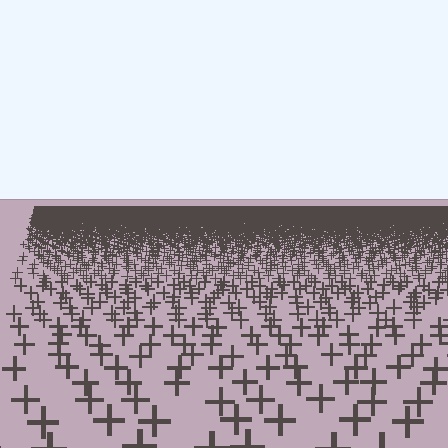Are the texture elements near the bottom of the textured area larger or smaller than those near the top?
Larger. Near the bottom, elements are closer to the viewer and appear at a bigger on-screen size.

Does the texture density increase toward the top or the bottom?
Density increases toward the top.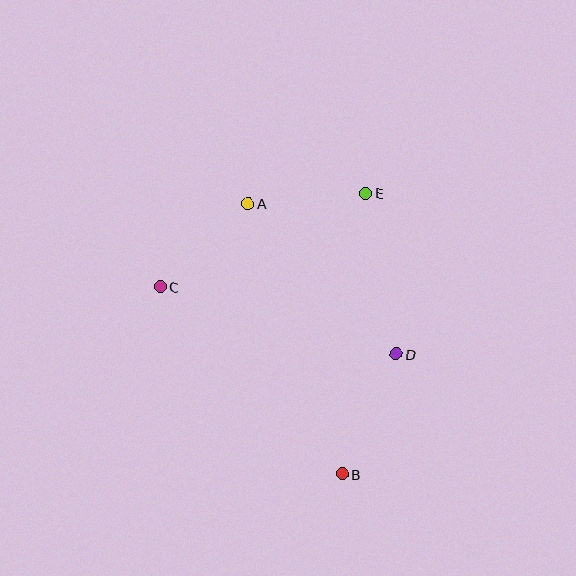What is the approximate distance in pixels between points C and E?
The distance between C and E is approximately 225 pixels.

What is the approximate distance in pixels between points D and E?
The distance between D and E is approximately 163 pixels.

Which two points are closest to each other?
Points A and E are closest to each other.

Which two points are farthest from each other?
Points A and B are farthest from each other.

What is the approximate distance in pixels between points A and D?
The distance between A and D is approximately 211 pixels.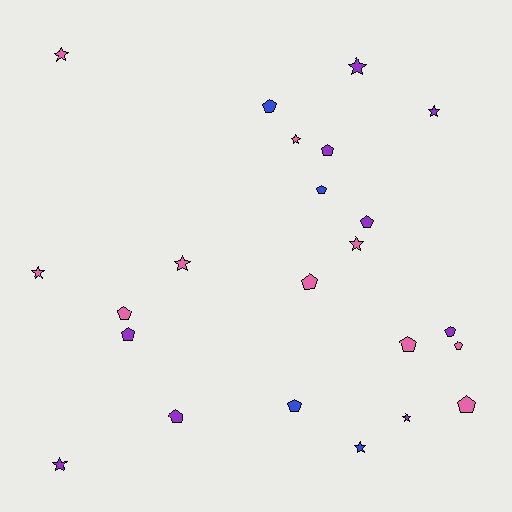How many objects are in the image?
There are 23 objects.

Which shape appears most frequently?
Pentagon, with 13 objects.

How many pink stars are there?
There are 5 pink stars.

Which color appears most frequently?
Pink, with 10 objects.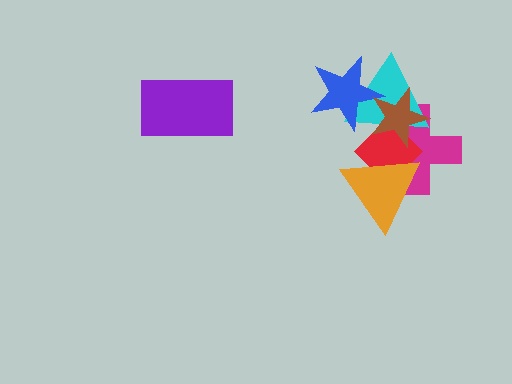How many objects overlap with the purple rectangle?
0 objects overlap with the purple rectangle.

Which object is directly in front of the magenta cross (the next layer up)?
The red diamond is directly in front of the magenta cross.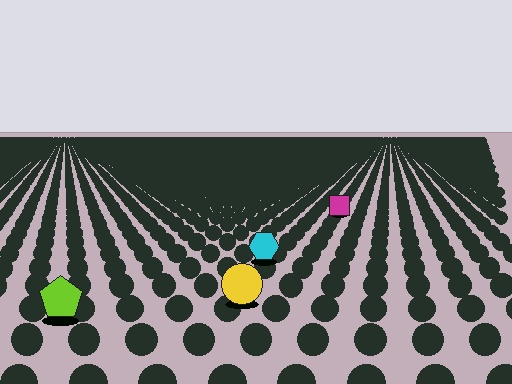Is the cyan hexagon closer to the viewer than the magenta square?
Yes. The cyan hexagon is closer — you can tell from the texture gradient: the ground texture is coarser near it.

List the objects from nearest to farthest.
From nearest to farthest: the lime pentagon, the yellow circle, the cyan hexagon, the magenta square.